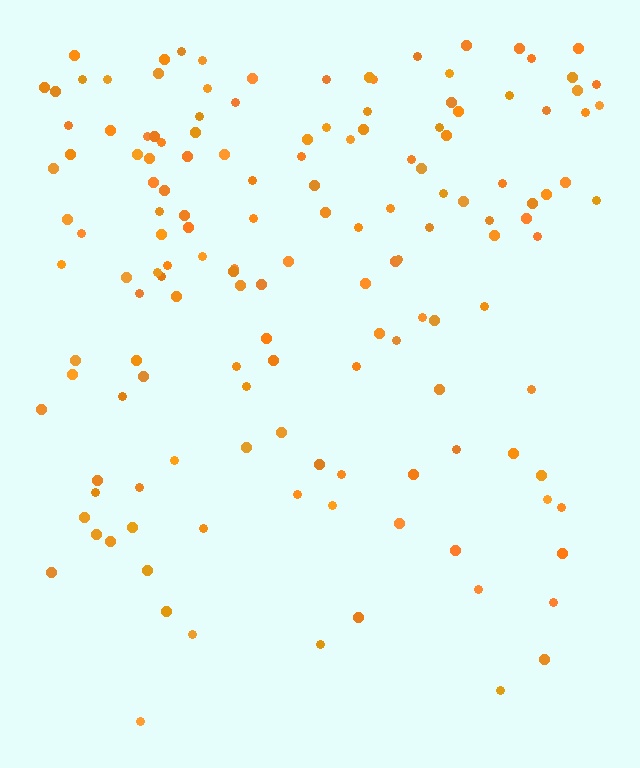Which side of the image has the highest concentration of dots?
The top.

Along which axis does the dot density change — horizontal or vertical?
Vertical.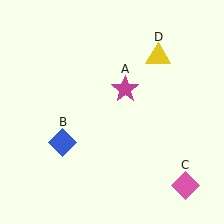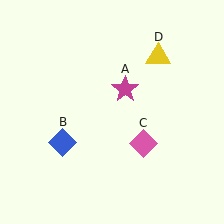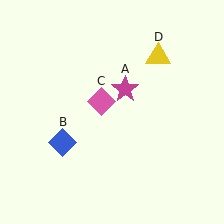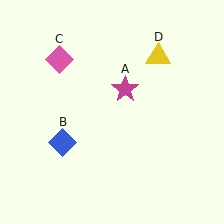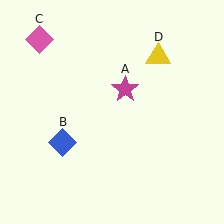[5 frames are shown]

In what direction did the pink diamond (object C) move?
The pink diamond (object C) moved up and to the left.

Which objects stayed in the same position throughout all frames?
Magenta star (object A) and blue diamond (object B) and yellow triangle (object D) remained stationary.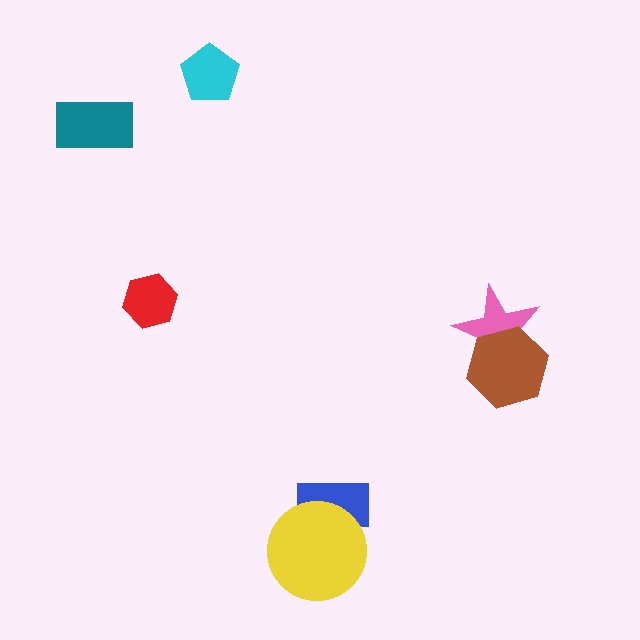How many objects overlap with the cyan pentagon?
0 objects overlap with the cyan pentagon.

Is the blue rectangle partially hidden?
Yes, it is partially covered by another shape.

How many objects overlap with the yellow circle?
1 object overlaps with the yellow circle.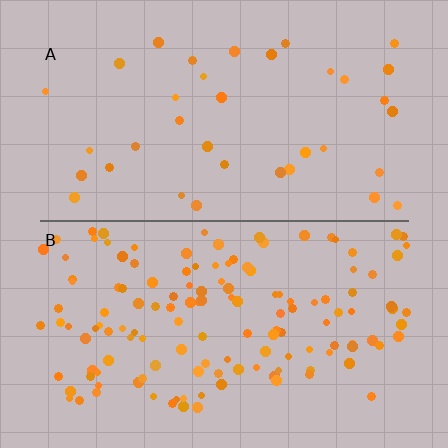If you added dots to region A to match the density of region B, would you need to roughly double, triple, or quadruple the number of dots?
Approximately quadruple.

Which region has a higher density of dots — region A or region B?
B (the bottom).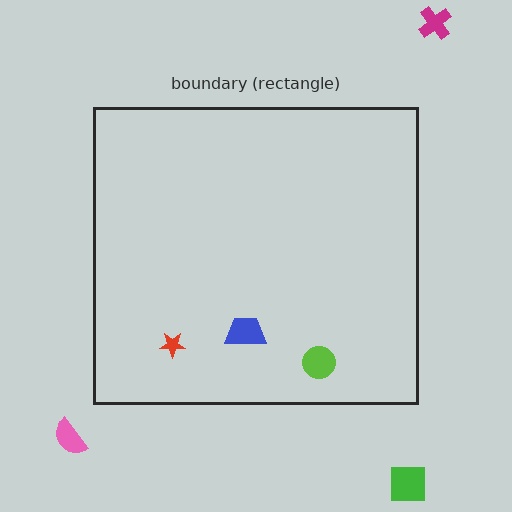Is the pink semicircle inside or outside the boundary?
Outside.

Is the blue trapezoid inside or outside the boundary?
Inside.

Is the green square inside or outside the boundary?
Outside.